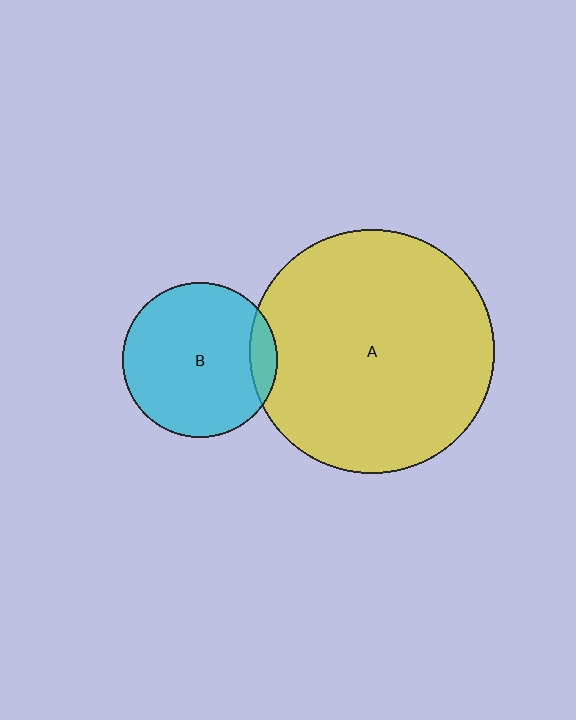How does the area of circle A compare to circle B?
Approximately 2.5 times.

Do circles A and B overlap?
Yes.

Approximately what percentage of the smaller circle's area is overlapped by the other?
Approximately 10%.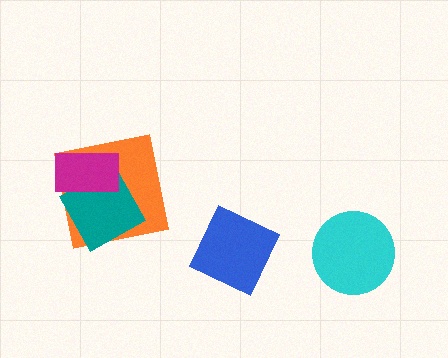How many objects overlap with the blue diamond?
0 objects overlap with the blue diamond.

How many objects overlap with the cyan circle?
0 objects overlap with the cyan circle.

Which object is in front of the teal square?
The magenta rectangle is in front of the teal square.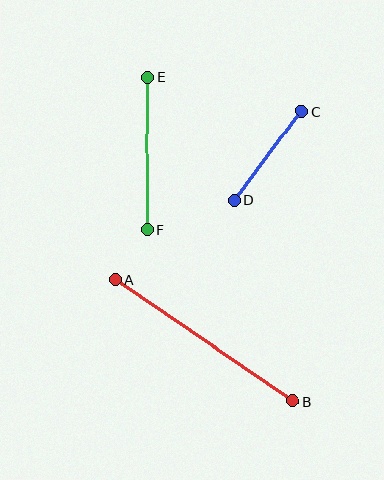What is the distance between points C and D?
The distance is approximately 112 pixels.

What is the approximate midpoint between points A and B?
The midpoint is at approximately (204, 340) pixels.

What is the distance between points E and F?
The distance is approximately 153 pixels.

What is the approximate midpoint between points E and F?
The midpoint is at approximately (147, 153) pixels.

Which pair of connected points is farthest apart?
Points A and B are farthest apart.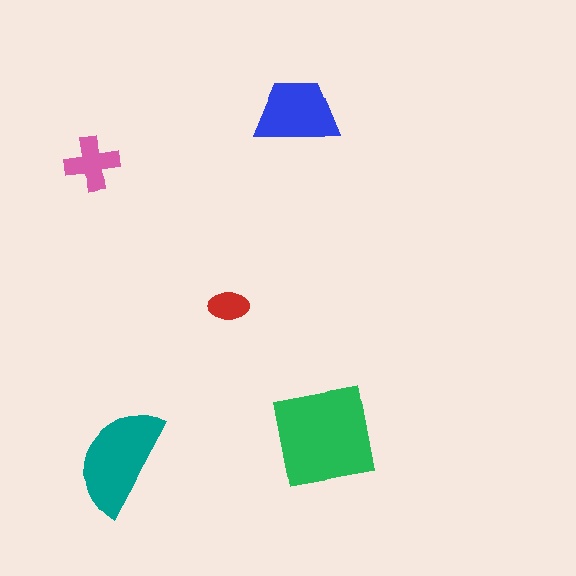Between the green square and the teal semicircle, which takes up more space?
The green square.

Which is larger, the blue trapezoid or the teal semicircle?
The teal semicircle.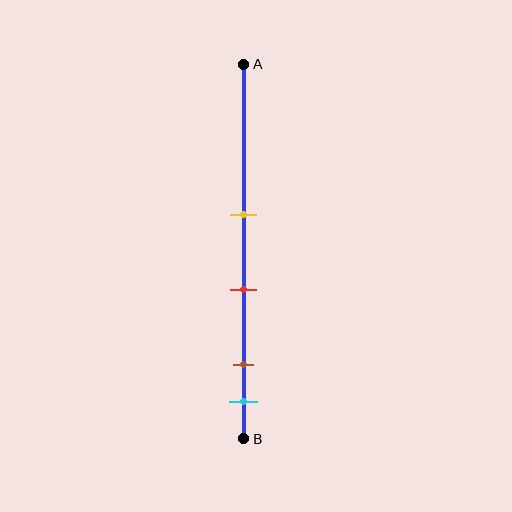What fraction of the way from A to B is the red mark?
The red mark is approximately 60% (0.6) of the way from A to B.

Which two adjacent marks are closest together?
The brown and cyan marks are the closest adjacent pair.